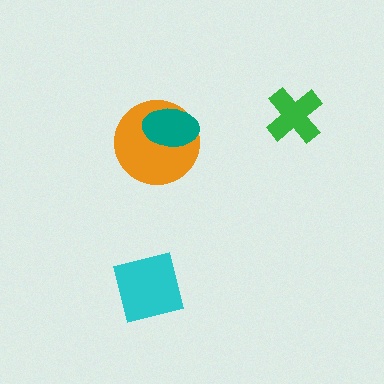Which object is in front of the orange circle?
The teal ellipse is in front of the orange circle.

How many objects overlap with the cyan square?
0 objects overlap with the cyan square.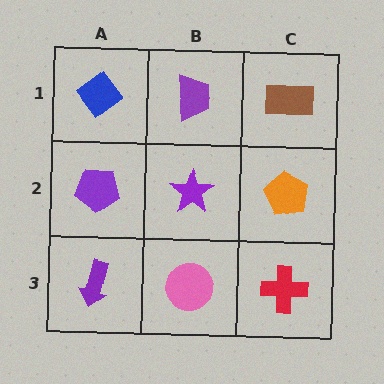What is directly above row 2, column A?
A blue diamond.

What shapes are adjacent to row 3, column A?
A purple pentagon (row 2, column A), a pink circle (row 3, column B).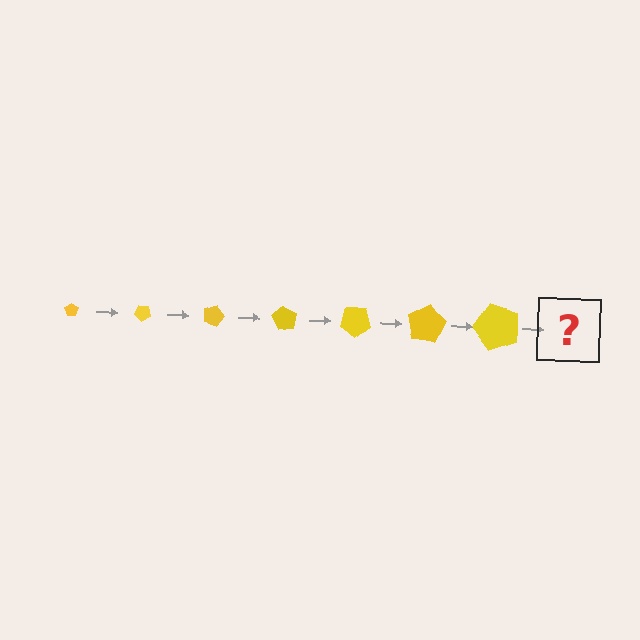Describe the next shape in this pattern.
It should be a pentagon, larger than the previous one and rotated 315 degrees from the start.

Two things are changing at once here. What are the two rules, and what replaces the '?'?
The two rules are that the pentagon grows larger each step and it rotates 45 degrees each step. The '?' should be a pentagon, larger than the previous one and rotated 315 degrees from the start.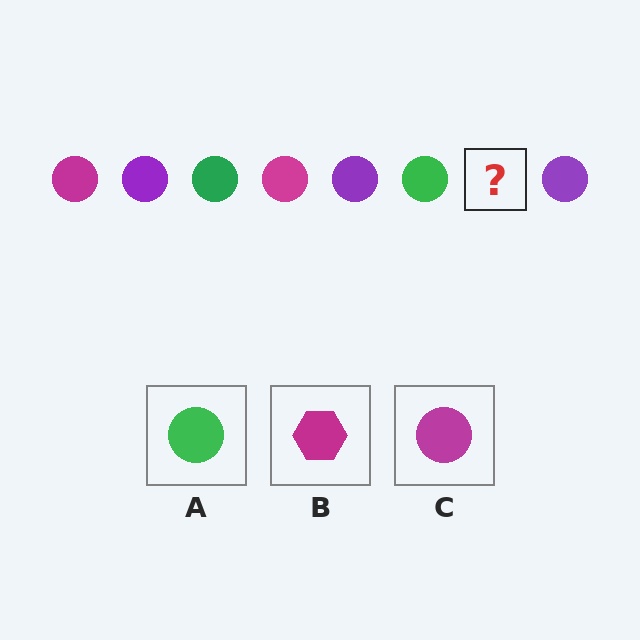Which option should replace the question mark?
Option C.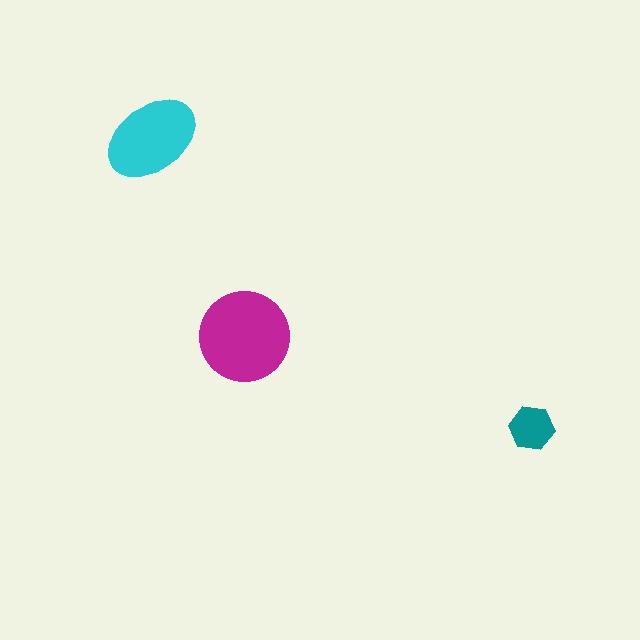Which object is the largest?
The magenta circle.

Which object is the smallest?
The teal hexagon.